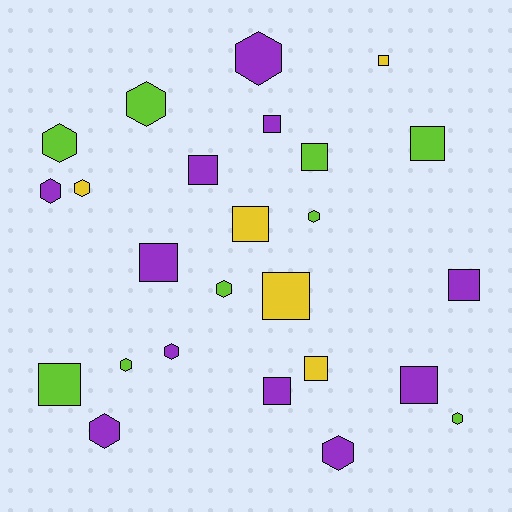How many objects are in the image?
There are 25 objects.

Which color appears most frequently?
Purple, with 11 objects.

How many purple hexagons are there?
There are 5 purple hexagons.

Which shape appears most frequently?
Square, with 13 objects.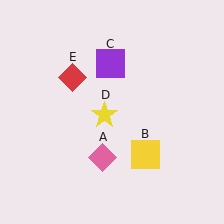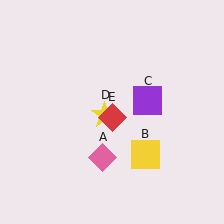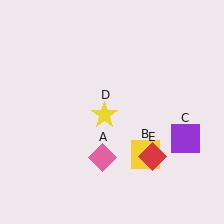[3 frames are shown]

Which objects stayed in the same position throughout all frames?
Pink diamond (object A) and yellow square (object B) and yellow star (object D) remained stationary.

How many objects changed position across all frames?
2 objects changed position: purple square (object C), red diamond (object E).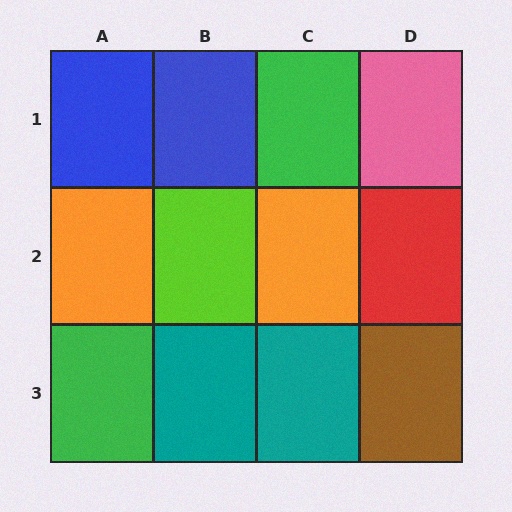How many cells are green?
2 cells are green.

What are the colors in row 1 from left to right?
Blue, blue, green, pink.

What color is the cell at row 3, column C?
Teal.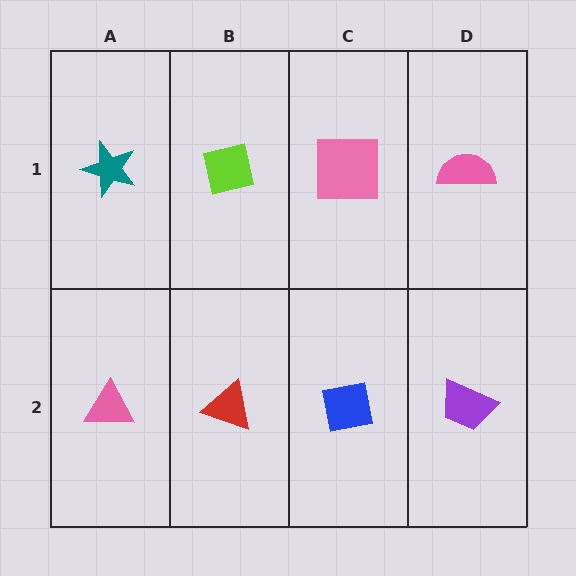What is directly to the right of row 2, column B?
A blue square.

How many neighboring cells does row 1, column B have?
3.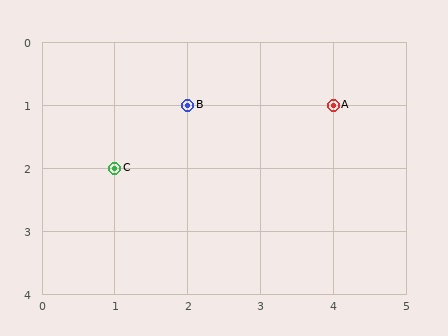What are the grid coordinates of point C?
Point C is at grid coordinates (1, 2).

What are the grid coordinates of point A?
Point A is at grid coordinates (4, 1).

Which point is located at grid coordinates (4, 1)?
Point A is at (4, 1).